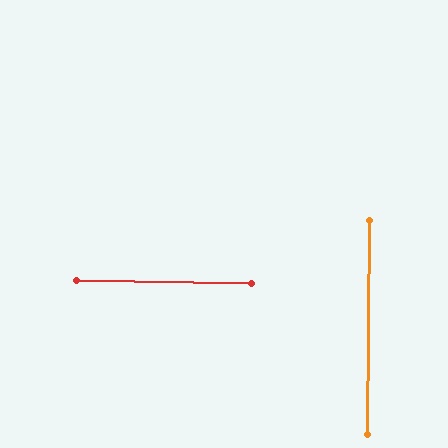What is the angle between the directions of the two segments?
Approximately 89 degrees.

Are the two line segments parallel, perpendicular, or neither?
Perpendicular — they meet at approximately 89°.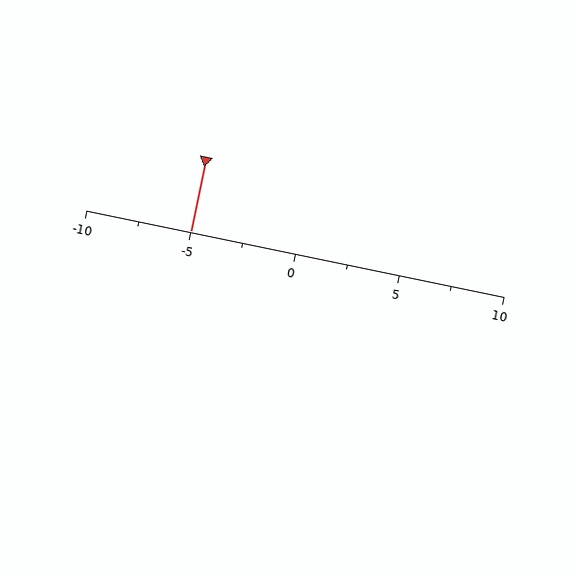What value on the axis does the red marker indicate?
The marker indicates approximately -5.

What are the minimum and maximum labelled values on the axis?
The axis runs from -10 to 10.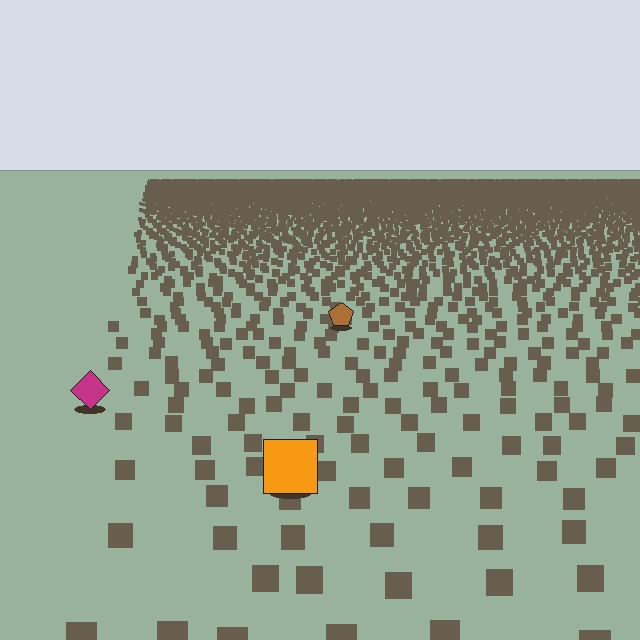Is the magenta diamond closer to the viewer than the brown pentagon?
Yes. The magenta diamond is closer — you can tell from the texture gradient: the ground texture is coarser near it.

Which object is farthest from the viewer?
The brown pentagon is farthest from the viewer. It appears smaller and the ground texture around it is denser.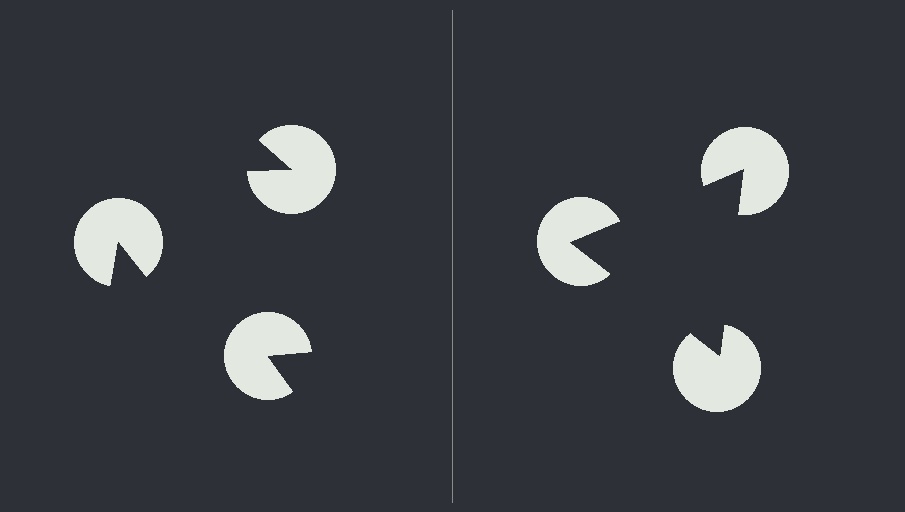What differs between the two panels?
The pac-man discs are positioned identically on both sides; only the wedge orientations differ. On the right they align to a triangle; on the left they are misaligned.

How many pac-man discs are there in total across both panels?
6 — 3 on each side.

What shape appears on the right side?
An illusory triangle.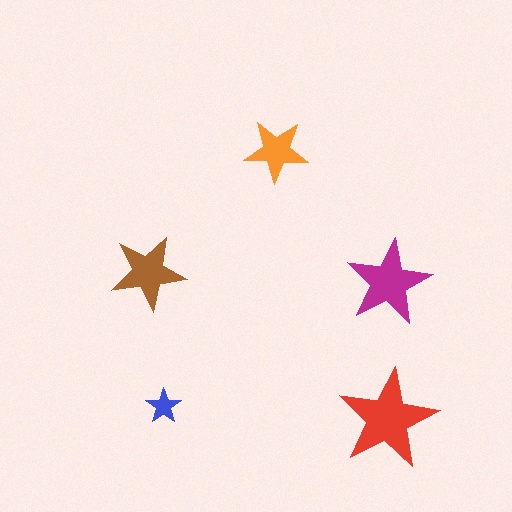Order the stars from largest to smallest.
the red one, the magenta one, the brown one, the orange one, the blue one.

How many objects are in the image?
There are 5 objects in the image.